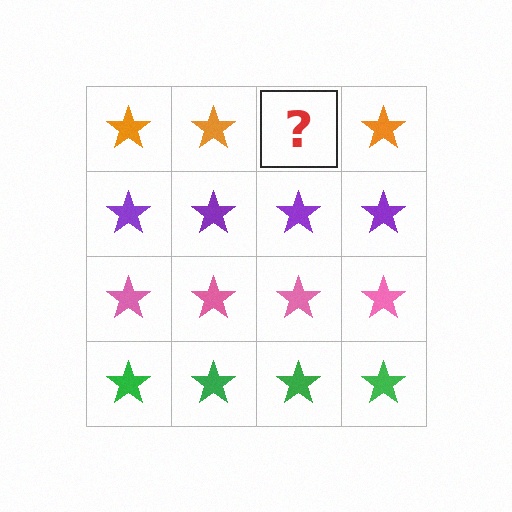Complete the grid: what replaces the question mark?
The question mark should be replaced with an orange star.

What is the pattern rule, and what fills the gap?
The rule is that each row has a consistent color. The gap should be filled with an orange star.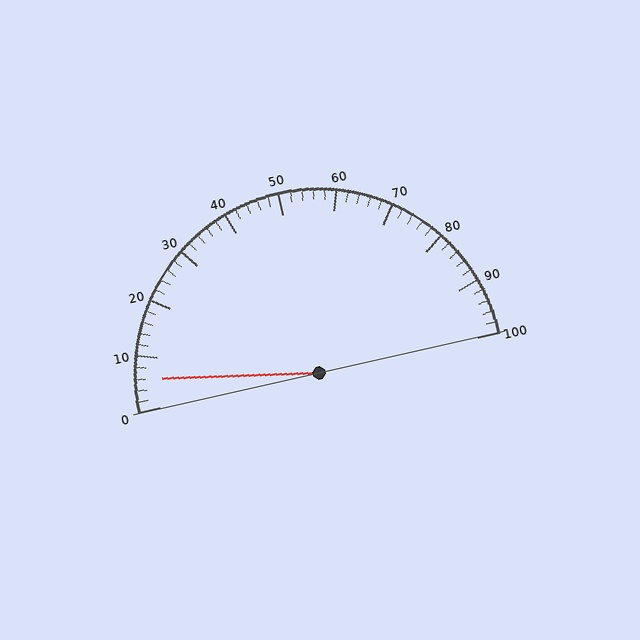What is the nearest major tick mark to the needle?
The nearest major tick mark is 10.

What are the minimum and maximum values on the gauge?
The gauge ranges from 0 to 100.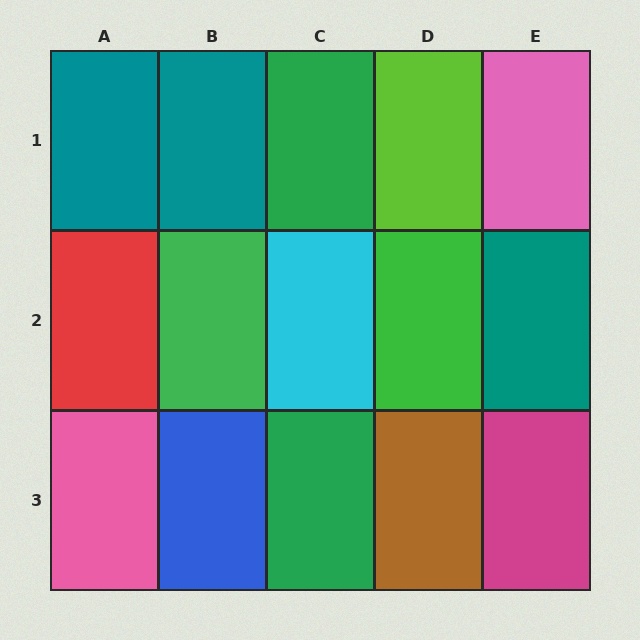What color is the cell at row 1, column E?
Pink.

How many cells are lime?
1 cell is lime.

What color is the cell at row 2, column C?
Cyan.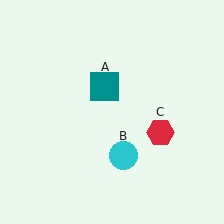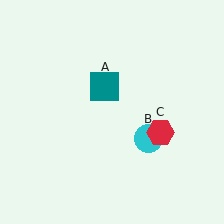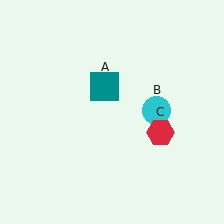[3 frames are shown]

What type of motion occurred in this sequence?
The cyan circle (object B) rotated counterclockwise around the center of the scene.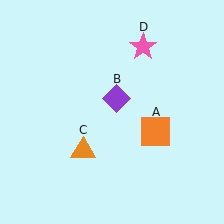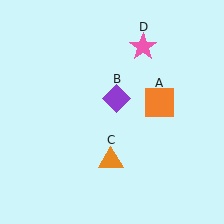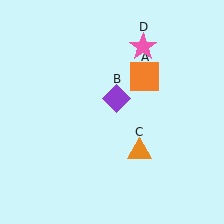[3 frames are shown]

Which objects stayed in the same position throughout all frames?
Purple diamond (object B) and pink star (object D) remained stationary.